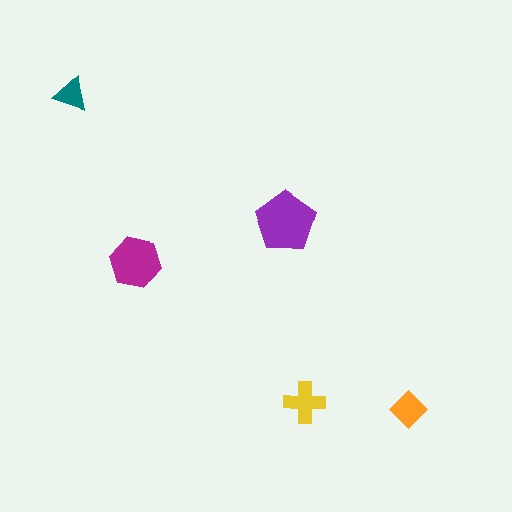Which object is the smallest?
The teal triangle.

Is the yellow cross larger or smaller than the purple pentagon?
Smaller.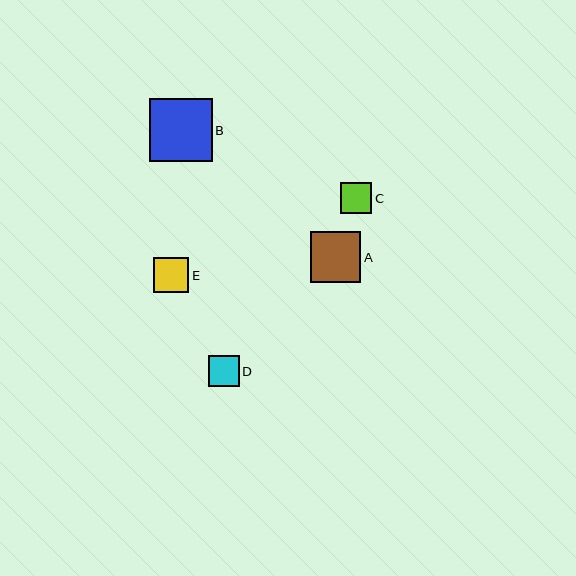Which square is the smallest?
Square D is the smallest with a size of approximately 30 pixels.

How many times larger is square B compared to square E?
Square B is approximately 1.8 times the size of square E.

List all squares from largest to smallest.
From largest to smallest: B, A, E, C, D.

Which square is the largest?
Square B is the largest with a size of approximately 63 pixels.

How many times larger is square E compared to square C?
Square E is approximately 1.1 times the size of square C.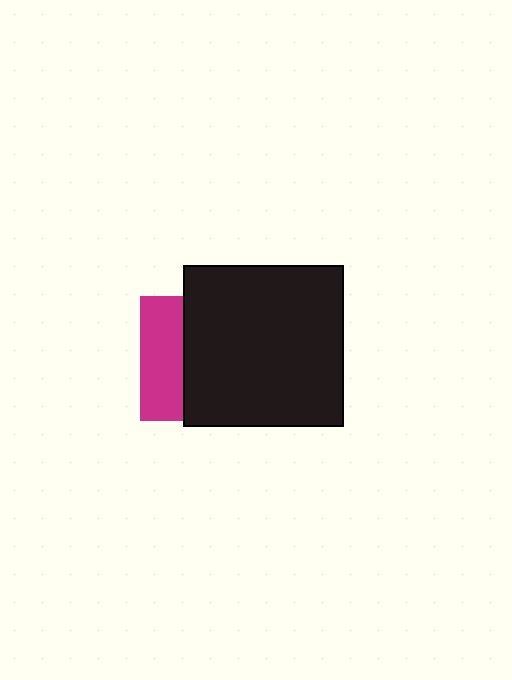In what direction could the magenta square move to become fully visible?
The magenta square could move left. That would shift it out from behind the black rectangle entirely.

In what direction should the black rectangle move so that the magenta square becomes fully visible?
The black rectangle should move right. That is the shortest direction to clear the overlap and leave the magenta square fully visible.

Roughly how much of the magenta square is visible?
A small part of it is visible (roughly 35%).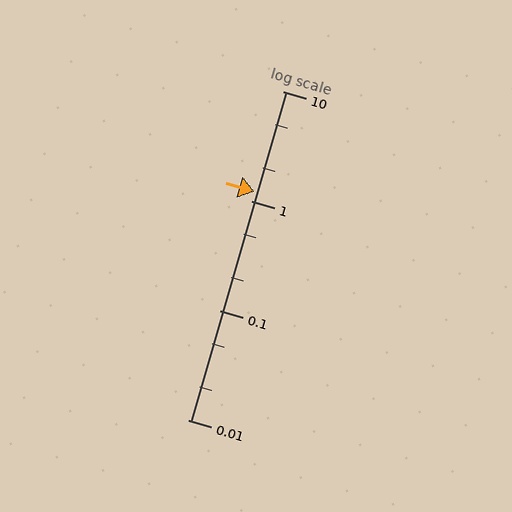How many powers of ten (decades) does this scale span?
The scale spans 3 decades, from 0.01 to 10.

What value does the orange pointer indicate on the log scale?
The pointer indicates approximately 1.2.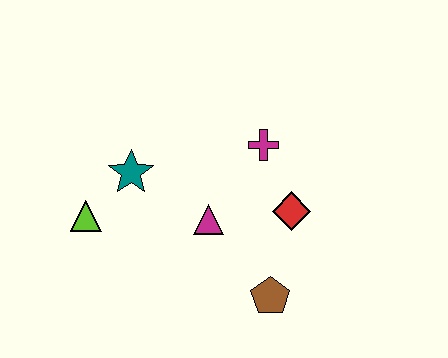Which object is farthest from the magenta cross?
The lime triangle is farthest from the magenta cross.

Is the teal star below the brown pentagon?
No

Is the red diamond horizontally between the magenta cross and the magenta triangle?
No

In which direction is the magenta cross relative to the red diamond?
The magenta cross is above the red diamond.